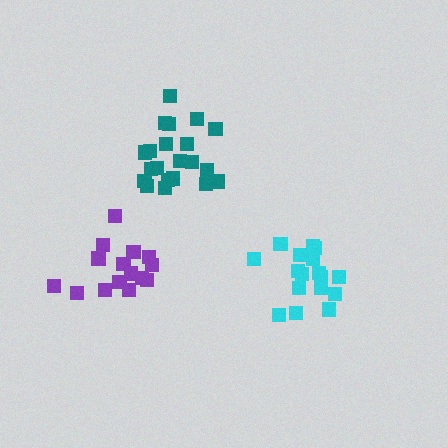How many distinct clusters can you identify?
There are 3 distinct clusters.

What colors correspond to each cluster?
The clusters are colored: purple, cyan, teal.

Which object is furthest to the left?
The purple cluster is leftmost.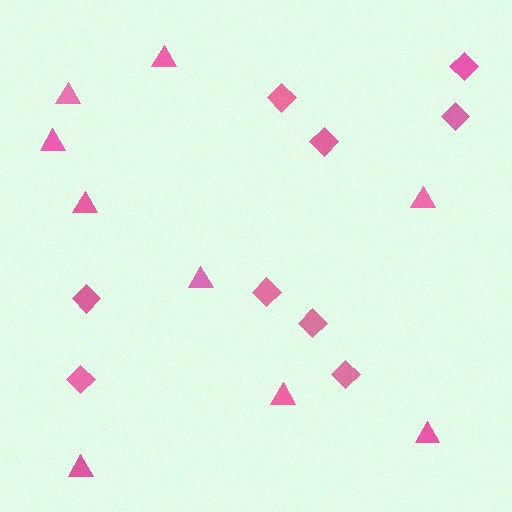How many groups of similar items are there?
There are 2 groups: one group of diamonds (9) and one group of triangles (9).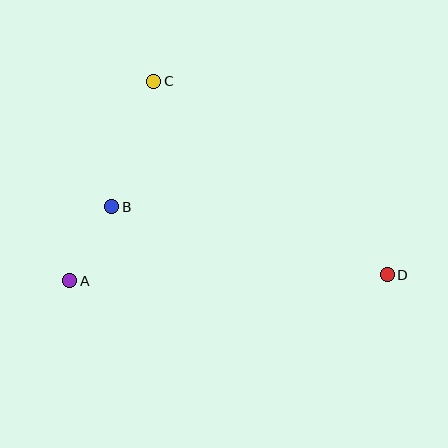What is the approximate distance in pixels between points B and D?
The distance between B and D is approximately 284 pixels.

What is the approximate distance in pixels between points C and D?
The distance between C and D is approximately 303 pixels.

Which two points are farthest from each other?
Points A and D are farthest from each other.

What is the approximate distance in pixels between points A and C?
The distance between A and C is approximately 216 pixels.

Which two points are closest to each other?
Points A and B are closest to each other.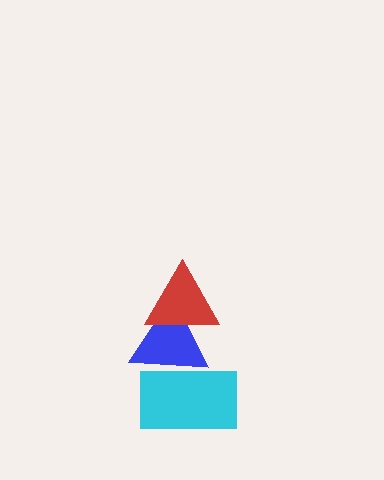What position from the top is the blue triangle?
The blue triangle is 2nd from the top.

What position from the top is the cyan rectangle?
The cyan rectangle is 3rd from the top.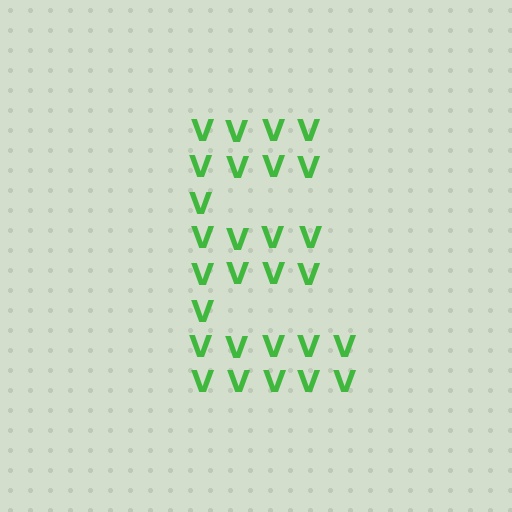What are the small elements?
The small elements are letter V's.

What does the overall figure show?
The overall figure shows the letter E.